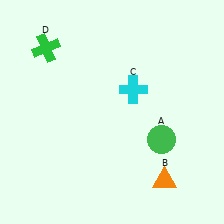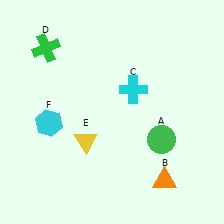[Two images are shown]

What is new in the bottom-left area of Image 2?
A yellow triangle (E) was added in the bottom-left area of Image 2.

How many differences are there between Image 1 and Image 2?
There are 2 differences between the two images.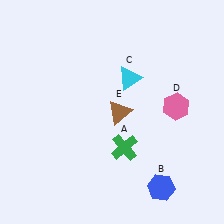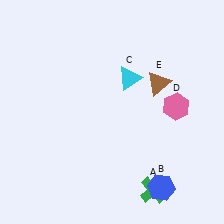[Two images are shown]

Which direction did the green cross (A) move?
The green cross (A) moved down.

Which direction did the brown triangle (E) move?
The brown triangle (E) moved right.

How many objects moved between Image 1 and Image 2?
2 objects moved between the two images.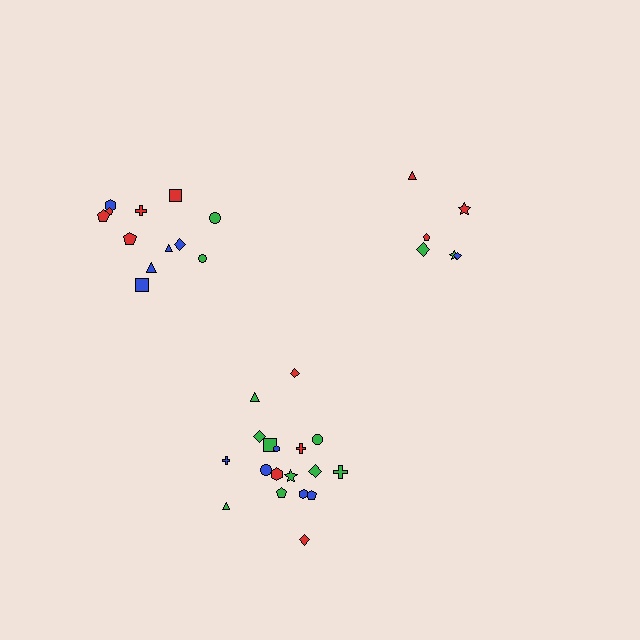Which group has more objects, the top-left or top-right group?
The top-left group.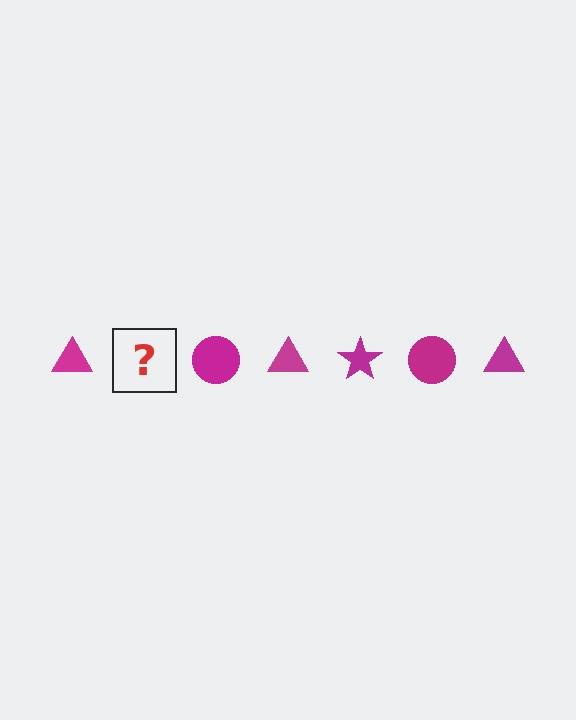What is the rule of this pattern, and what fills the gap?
The rule is that the pattern cycles through triangle, star, circle shapes in magenta. The gap should be filled with a magenta star.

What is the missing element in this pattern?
The missing element is a magenta star.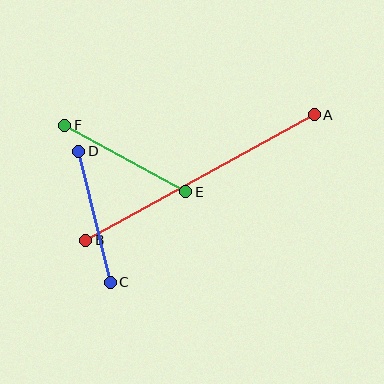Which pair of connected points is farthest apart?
Points A and B are farthest apart.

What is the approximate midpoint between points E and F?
The midpoint is at approximately (125, 159) pixels.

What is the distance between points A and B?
The distance is approximately 261 pixels.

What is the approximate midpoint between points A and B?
The midpoint is at approximately (200, 178) pixels.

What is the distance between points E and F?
The distance is approximately 138 pixels.